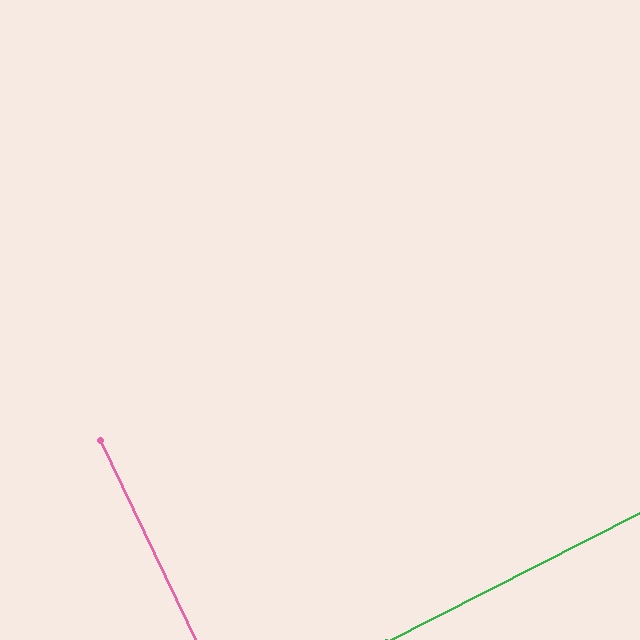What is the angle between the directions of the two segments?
Approximately 89 degrees.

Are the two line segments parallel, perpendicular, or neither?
Perpendicular — they meet at approximately 89°.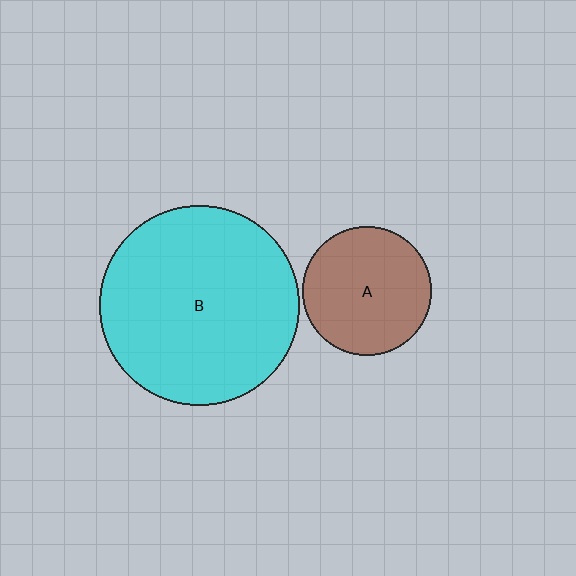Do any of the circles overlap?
No, none of the circles overlap.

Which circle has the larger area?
Circle B (cyan).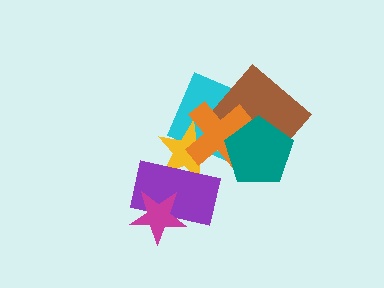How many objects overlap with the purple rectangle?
2 objects overlap with the purple rectangle.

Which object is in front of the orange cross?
The teal pentagon is in front of the orange cross.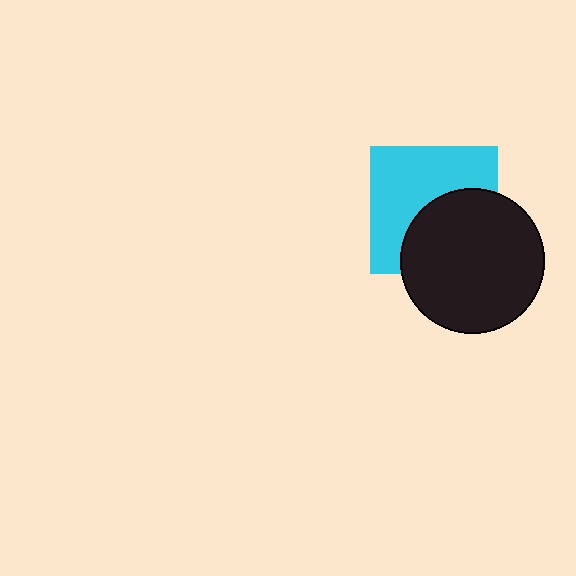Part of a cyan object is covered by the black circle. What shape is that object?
It is a square.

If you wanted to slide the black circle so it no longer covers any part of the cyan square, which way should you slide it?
Slide it toward the lower-right — that is the most direct way to separate the two shapes.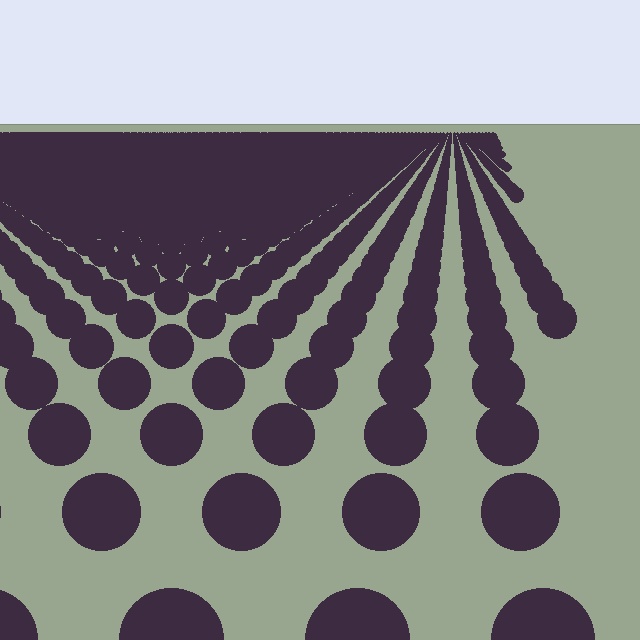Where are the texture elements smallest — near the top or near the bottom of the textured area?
Near the top.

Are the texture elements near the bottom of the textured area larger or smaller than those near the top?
Larger. Near the bottom, elements are closer to the viewer and appear at a bigger on-screen size.